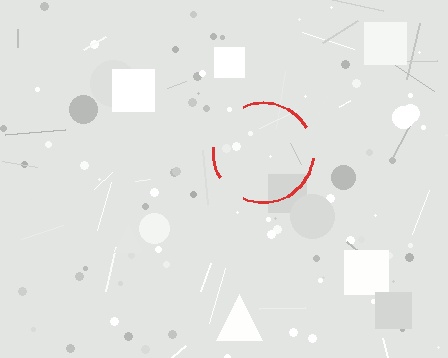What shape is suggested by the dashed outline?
The dashed outline suggests a circle.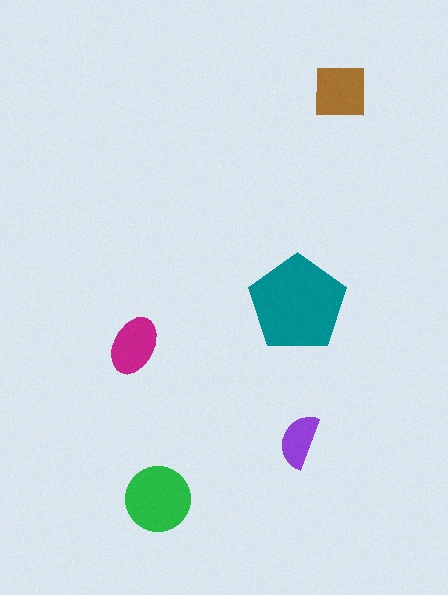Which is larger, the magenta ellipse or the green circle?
The green circle.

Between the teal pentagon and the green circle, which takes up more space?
The teal pentagon.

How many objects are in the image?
There are 5 objects in the image.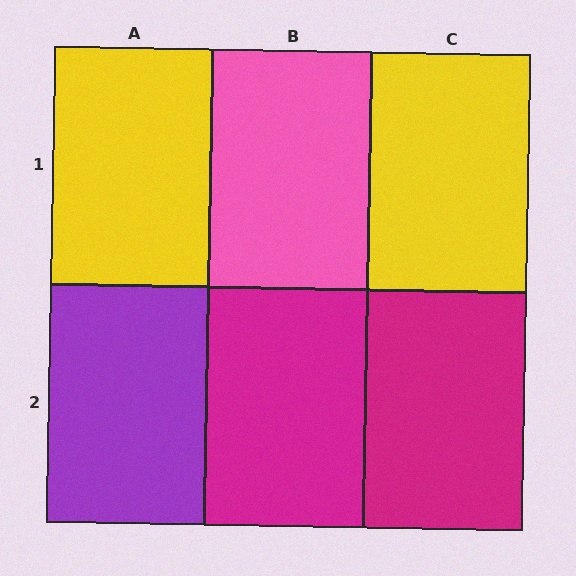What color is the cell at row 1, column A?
Yellow.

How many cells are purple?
1 cell is purple.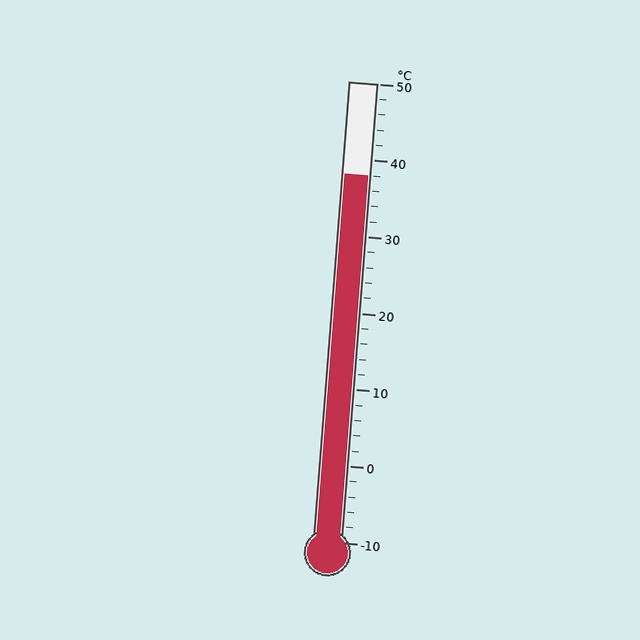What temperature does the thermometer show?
The thermometer shows approximately 38°C.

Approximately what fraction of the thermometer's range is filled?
The thermometer is filled to approximately 80% of its range.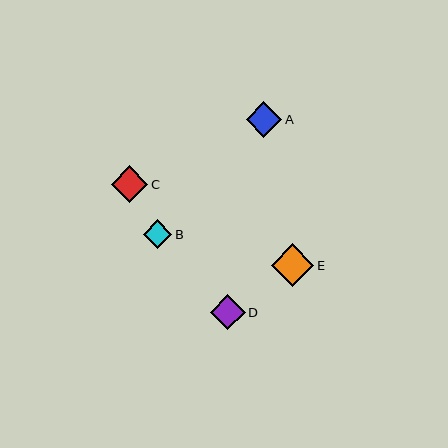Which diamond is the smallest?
Diamond B is the smallest with a size of approximately 28 pixels.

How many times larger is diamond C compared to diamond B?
Diamond C is approximately 1.3 times the size of diamond B.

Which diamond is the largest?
Diamond E is the largest with a size of approximately 43 pixels.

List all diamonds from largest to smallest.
From largest to smallest: E, C, A, D, B.